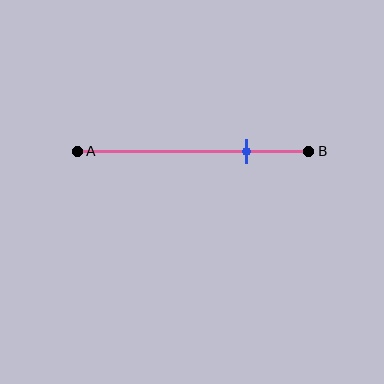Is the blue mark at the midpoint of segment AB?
No, the mark is at about 75% from A, not at the 50% midpoint.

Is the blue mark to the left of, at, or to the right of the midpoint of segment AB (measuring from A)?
The blue mark is to the right of the midpoint of segment AB.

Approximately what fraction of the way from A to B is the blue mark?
The blue mark is approximately 75% of the way from A to B.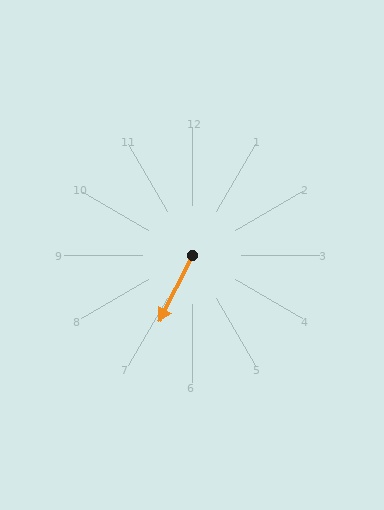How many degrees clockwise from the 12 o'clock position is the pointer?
Approximately 207 degrees.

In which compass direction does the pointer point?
Southwest.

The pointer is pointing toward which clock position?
Roughly 7 o'clock.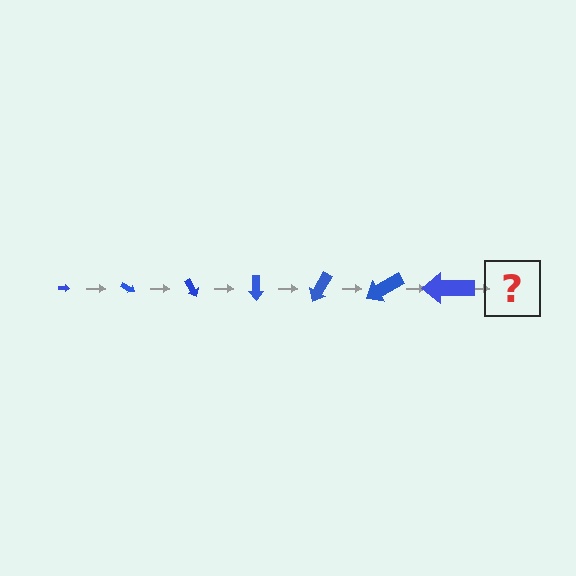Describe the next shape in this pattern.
It should be an arrow, larger than the previous one and rotated 210 degrees from the start.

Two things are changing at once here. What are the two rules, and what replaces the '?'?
The two rules are that the arrow grows larger each step and it rotates 30 degrees each step. The '?' should be an arrow, larger than the previous one and rotated 210 degrees from the start.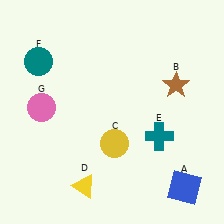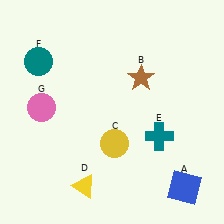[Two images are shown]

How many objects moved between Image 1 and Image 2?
1 object moved between the two images.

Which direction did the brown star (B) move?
The brown star (B) moved left.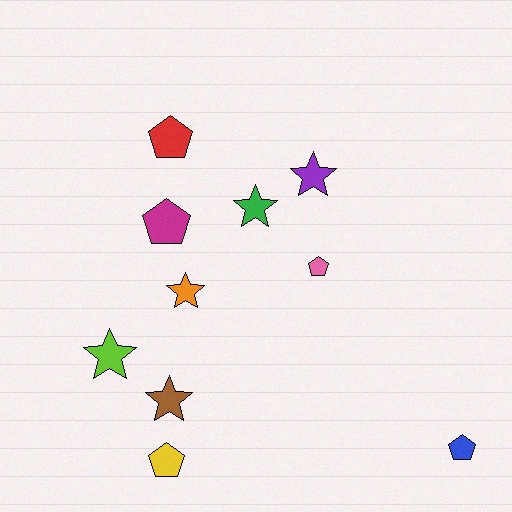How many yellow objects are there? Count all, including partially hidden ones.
There is 1 yellow object.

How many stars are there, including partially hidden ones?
There are 5 stars.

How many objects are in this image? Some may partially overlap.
There are 10 objects.